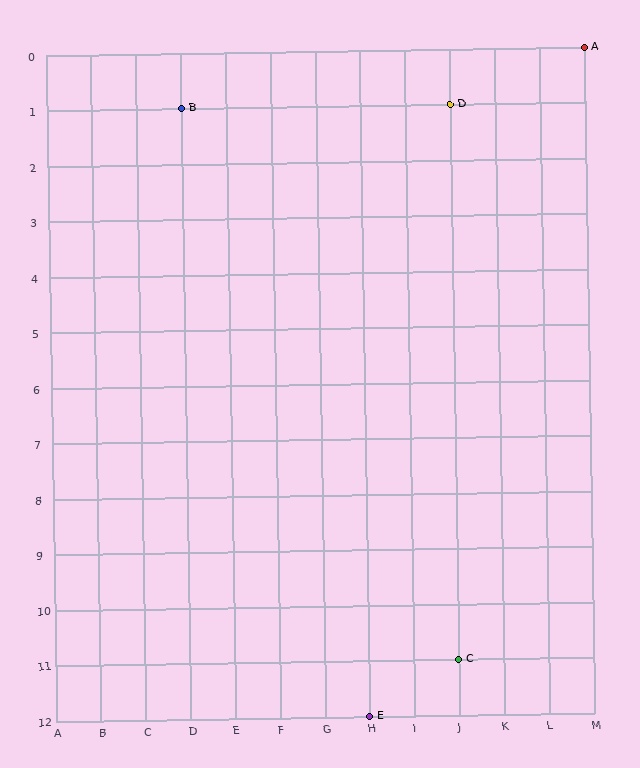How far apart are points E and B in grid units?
Points E and B are 4 columns and 11 rows apart (about 11.7 grid units diagonally).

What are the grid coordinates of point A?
Point A is at grid coordinates (M, 0).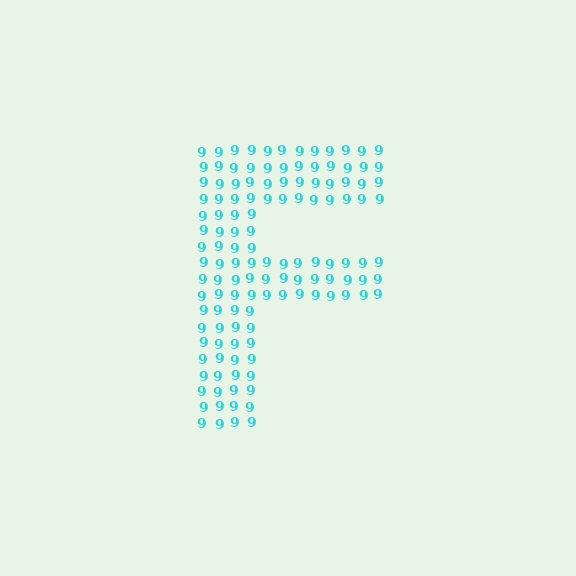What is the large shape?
The large shape is the letter F.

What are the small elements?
The small elements are digit 9's.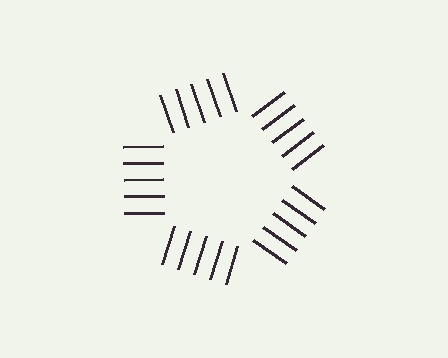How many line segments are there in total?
25 — 5 along each of the 5 edges.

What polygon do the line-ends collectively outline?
An illusory pentagon — the line segments terminate on its edges but no continuous stroke is drawn.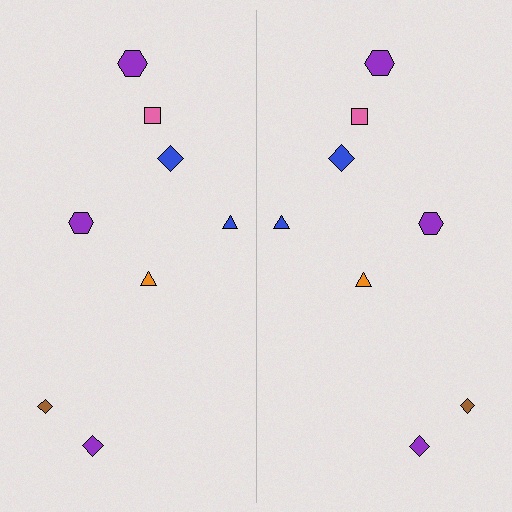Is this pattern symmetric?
Yes, this pattern has bilateral (reflection) symmetry.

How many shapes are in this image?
There are 16 shapes in this image.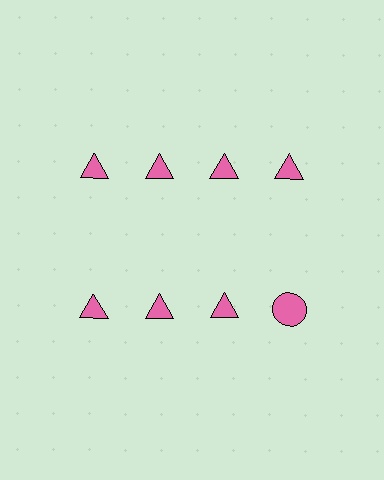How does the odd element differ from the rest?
It has a different shape: circle instead of triangle.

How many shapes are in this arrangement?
There are 8 shapes arranged in a grid pattern.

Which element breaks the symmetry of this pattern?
The pink circle in the second row, second from right column breaks the symmetry. All other shapes are pink triangles.